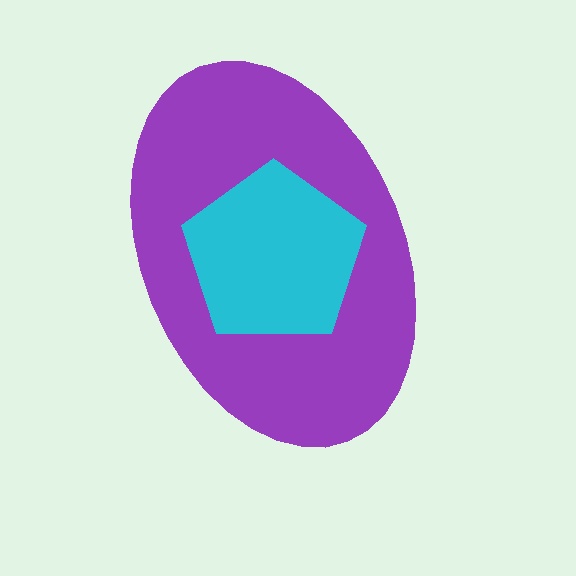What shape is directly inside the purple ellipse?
The cyan pentagon.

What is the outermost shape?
The purple ellipse.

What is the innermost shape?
The cyan pentagon.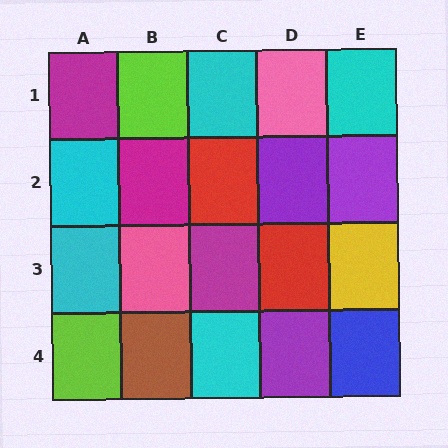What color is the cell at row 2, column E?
Purple.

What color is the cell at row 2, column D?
Purple.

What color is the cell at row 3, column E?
Yellow.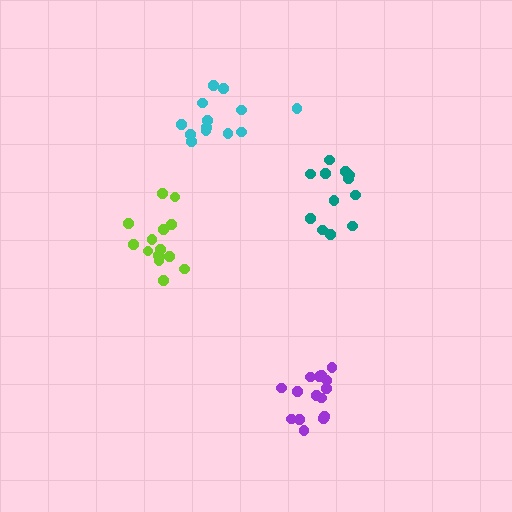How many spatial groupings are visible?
There are 4 spatial groupings.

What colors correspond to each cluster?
The clusters are colored: teal, cyan, lime, purple.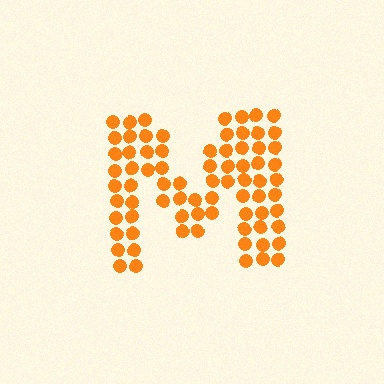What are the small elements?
The small elements are circles.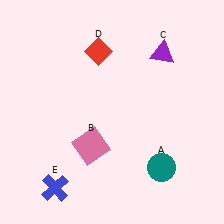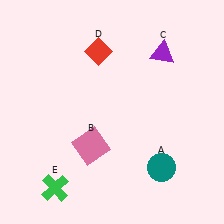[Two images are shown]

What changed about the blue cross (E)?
In Image 1, E is blue. In Image 2, it changed to green.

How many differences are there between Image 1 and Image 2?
There is 1 difference between the two images.